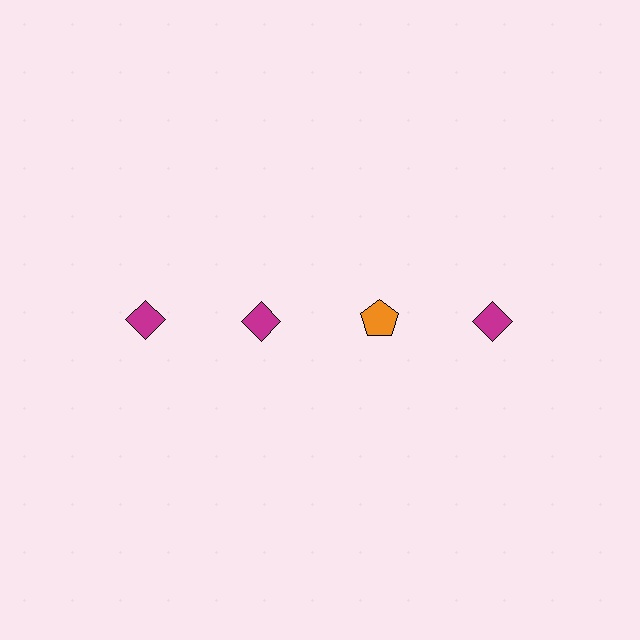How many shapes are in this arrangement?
There are 4 shapes arranged in a grid pattern.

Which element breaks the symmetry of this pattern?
The orange pentagon in the top row, center column breaks the symmetry. All other shapes are magenta diamonds.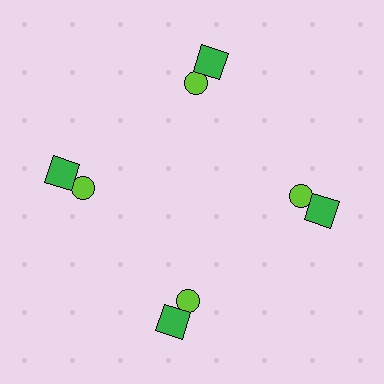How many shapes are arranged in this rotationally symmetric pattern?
There are 8 shapes, arranged in 4 groups of 2.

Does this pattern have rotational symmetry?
Yes, this pattern has 4-fold rotational symmetry. It looks the same after rotating 90 degrees around the center.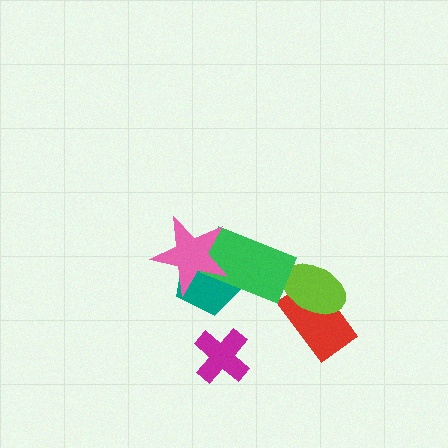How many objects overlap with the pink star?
2 objects overlap with the pink star.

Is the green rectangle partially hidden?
Yes, it is partially covered by another shape.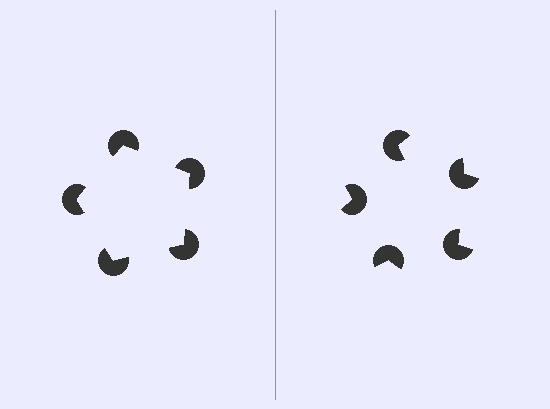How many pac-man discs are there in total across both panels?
10 — 5 on each side.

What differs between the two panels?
The pac-man discs are positioned identically on both sides; only the wedge orientations differ. On the left they align to a pentagon; on the right they are misaligned.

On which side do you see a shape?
An illusory pentagon appears on the left side. On the right side the wedge cuts are rotated, so no coherent shape forms.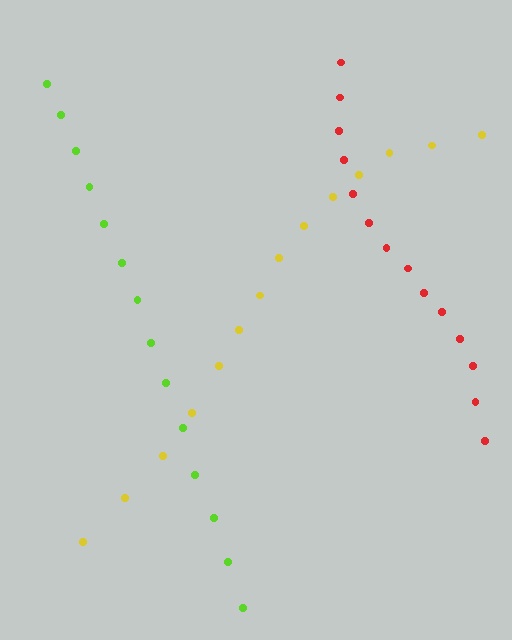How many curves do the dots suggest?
There are 3 distinct paths.